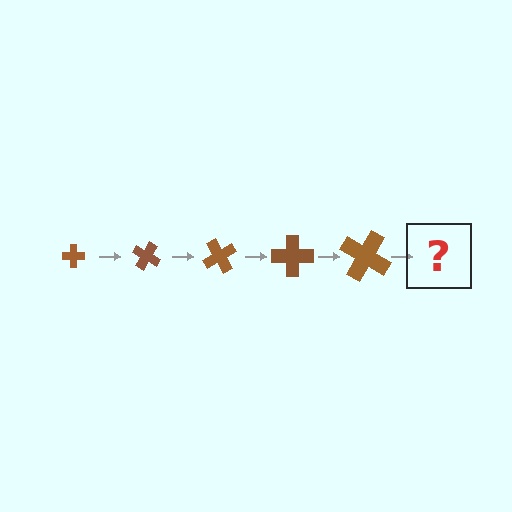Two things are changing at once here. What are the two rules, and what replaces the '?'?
The two rules are that the cross grows larger each step and it rotates 30 degrees each step. The '?' should be a cross, larger than the previous one and rotated 150 degrees from the start.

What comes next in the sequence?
The next element should be a cross, larger than the previous one and rotated 150 degrees from the start.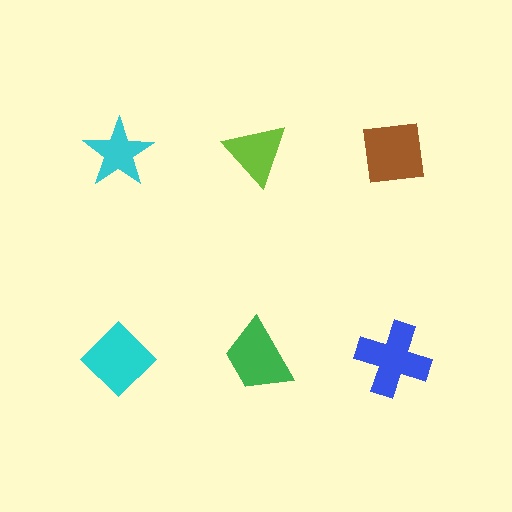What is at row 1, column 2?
A lime triangle.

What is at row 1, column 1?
A cyan star.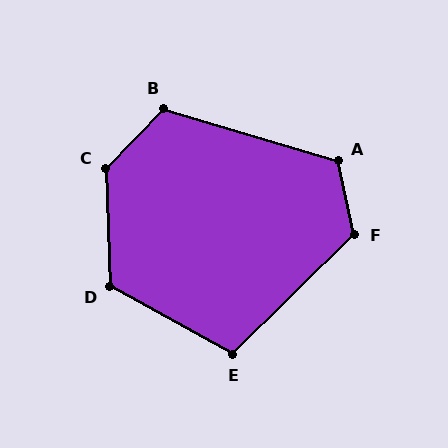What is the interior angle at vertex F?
Approximately 122 degrees (obtuse).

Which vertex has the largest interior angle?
C, at approximately 134 degrees.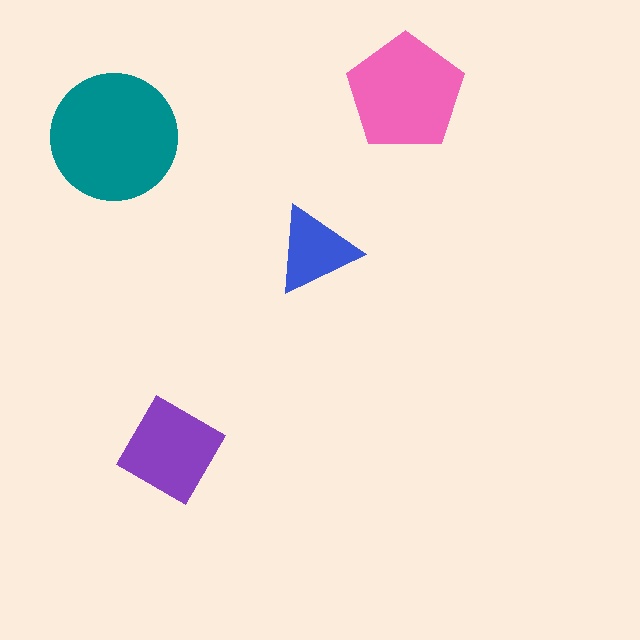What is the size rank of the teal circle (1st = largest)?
1st.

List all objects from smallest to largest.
The blue triangle, the purple diamond, the pink pentagon, the teal circle.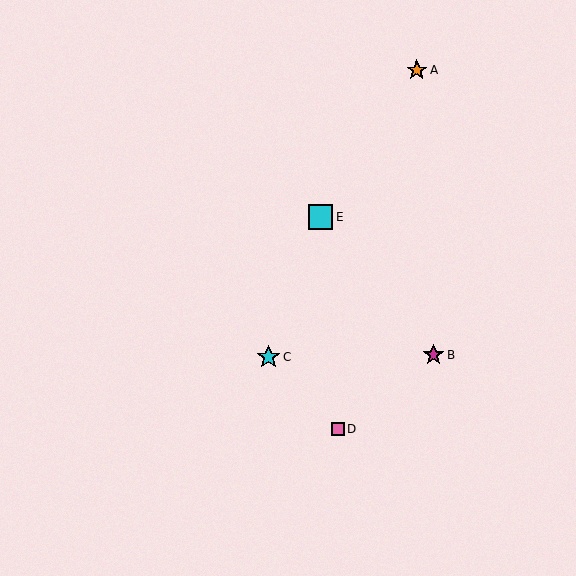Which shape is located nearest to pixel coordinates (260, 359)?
The cyan star (labeled C) at (268, 357) is nearest to that location.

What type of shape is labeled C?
Shape C is a cyan star.